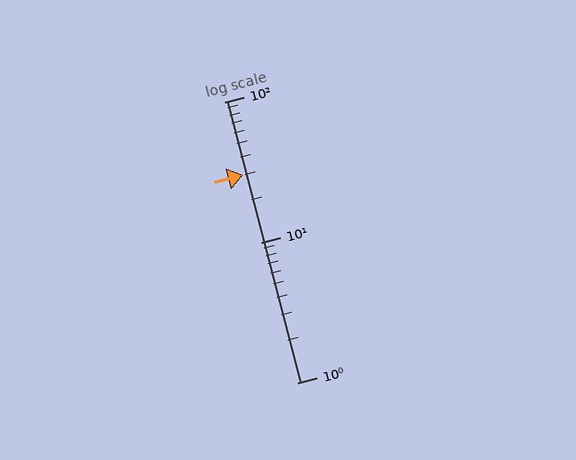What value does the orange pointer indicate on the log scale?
The pointer indicates approximately 30.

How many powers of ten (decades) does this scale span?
The scale spans 2 decades, from 1 to 100.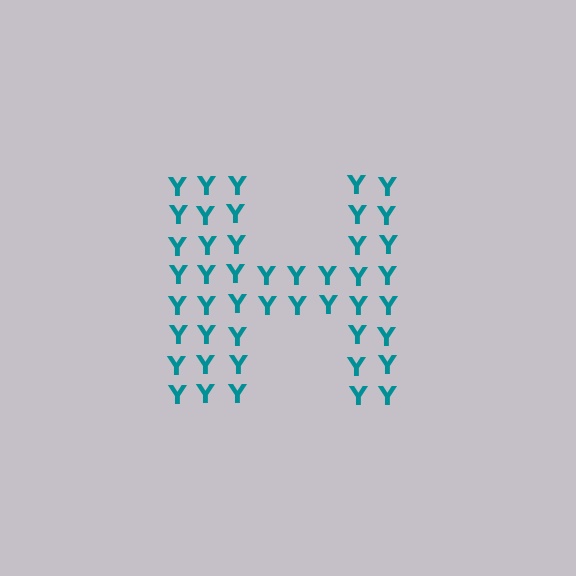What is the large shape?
The large shape is the letter H.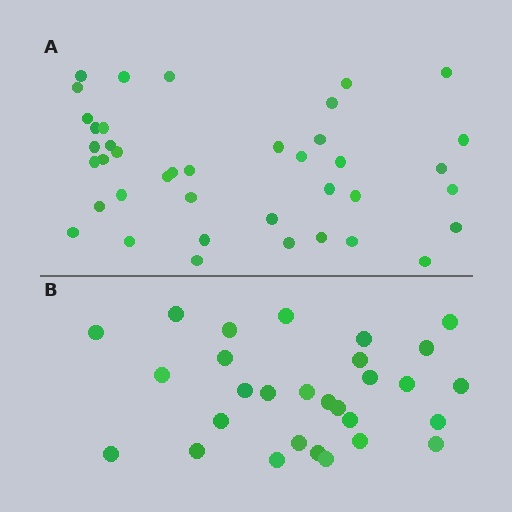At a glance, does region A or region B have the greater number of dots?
Region A (the top region) has more dots.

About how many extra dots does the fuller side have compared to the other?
Region A has roughly 12 or so more dots than region B.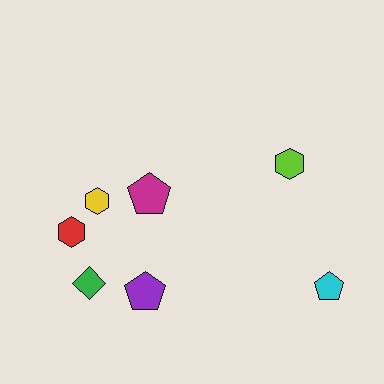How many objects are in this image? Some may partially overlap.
There are 7 objects.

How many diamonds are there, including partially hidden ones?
There is 1 diamond.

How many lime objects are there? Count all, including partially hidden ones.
There is 1 lime object.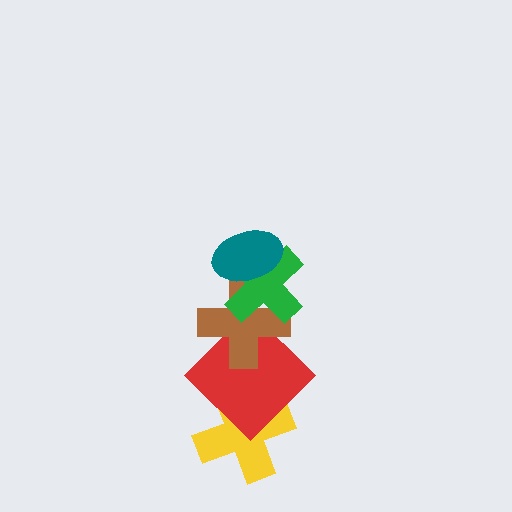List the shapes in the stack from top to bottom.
From top to bottom: the teal ellipse, the green cross, the brown cross, the red diamond, the yellow cross.